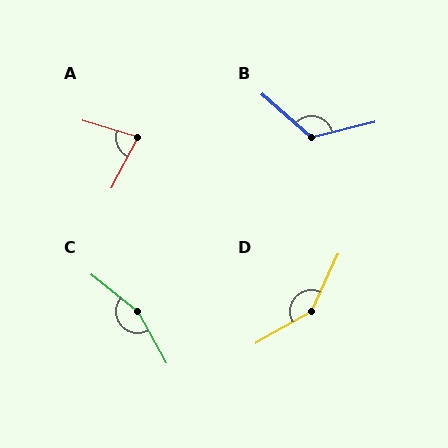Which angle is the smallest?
A, at approximately 79 degrees.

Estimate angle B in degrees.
Approximately 125 degrees.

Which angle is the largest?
C, at approximately 158 degrees.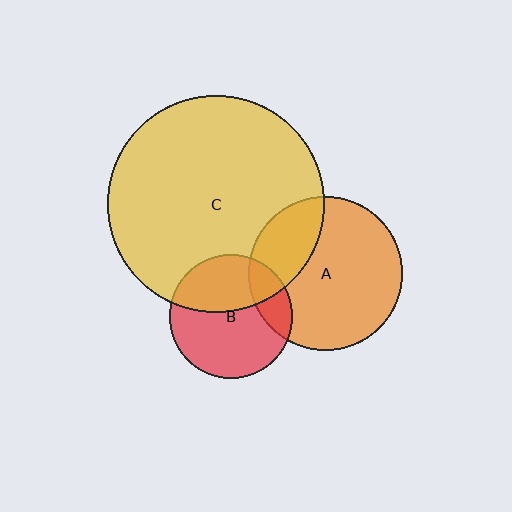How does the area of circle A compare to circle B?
Approximately 1.6 times.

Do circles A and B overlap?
Yes.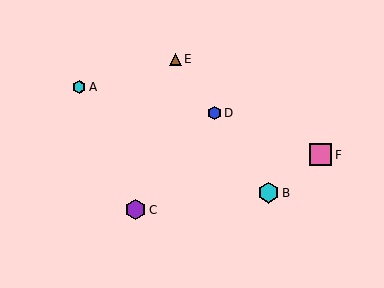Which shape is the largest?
The pink square (labeled F) is the largest.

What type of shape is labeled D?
Shape D is a blue hexagon.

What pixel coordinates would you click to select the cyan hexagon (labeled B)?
Click at (269, 193) to select the cyan hexagon B.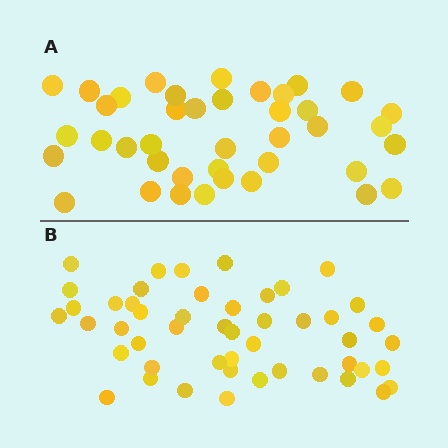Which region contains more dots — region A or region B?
Region B (the bottom region) has more dots.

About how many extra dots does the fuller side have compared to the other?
Region B has roughly 8 or so more dots than region A.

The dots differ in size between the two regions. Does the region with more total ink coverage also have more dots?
No. Region A has more total ink coverage because its dots are larger, but region B actually contains more individual dots. Total area can be misleading — the number of items is what matters here.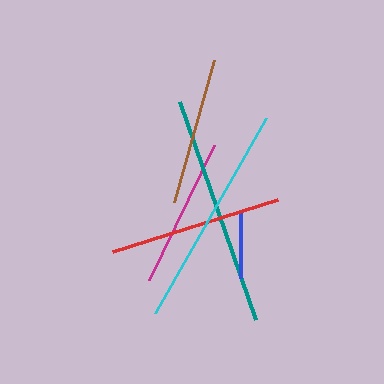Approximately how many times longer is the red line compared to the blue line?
The red line is approximately 2.5 times the length of the blue line.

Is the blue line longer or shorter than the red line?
The red line is longer than the blue line.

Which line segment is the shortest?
The blue line is the shortest at approximately 68 pixels.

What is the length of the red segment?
The red segment is approximately 173 pixels long.